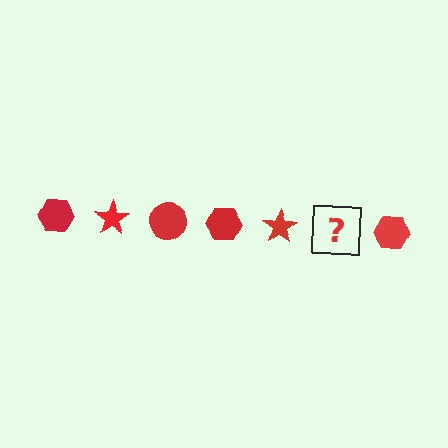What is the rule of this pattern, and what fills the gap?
The rule is that the pattern cycles through hexagon, star, circle shapes in red. The gap should be filled with a red circle.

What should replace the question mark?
The question mark should be replaced with a red circle.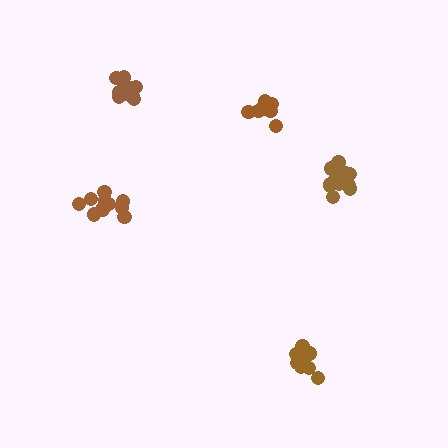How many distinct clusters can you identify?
There are 5 distinct clusters.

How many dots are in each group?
Group 1: 12 dots, Group 2: 14 dots, Group 3: 9 dots, Group 4: 12 dots, Group 5: 13 dots (60 total).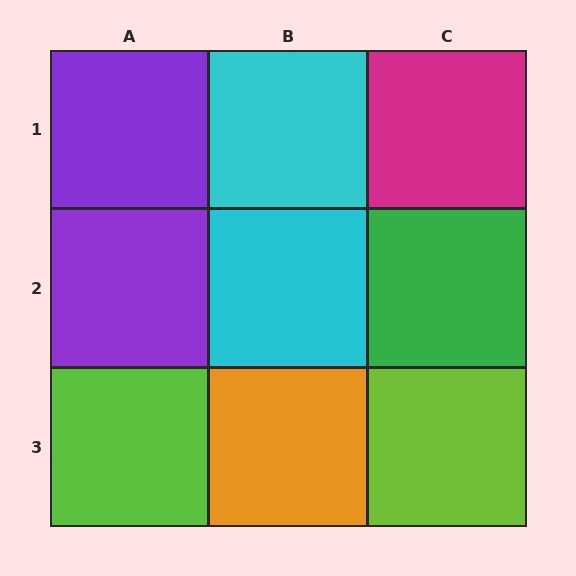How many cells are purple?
2 cells are purple.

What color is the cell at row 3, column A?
Lime.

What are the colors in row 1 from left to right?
Purple, cyan, magenta.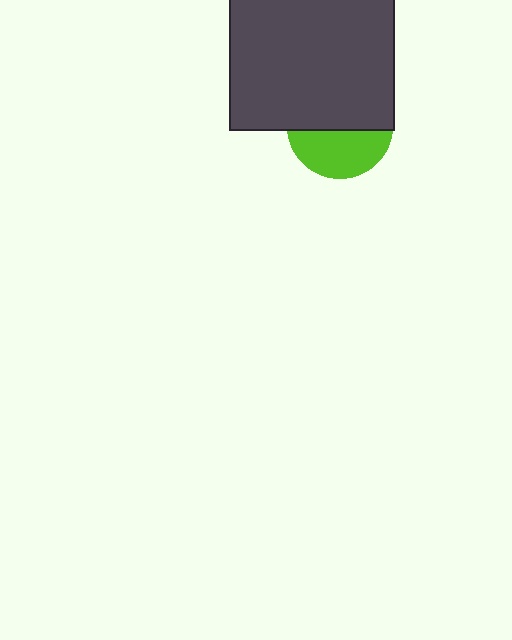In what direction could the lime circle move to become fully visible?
The lime circle could move down. That would shift it out from behind the dark gray square entirely.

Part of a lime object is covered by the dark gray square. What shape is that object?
It is a circle.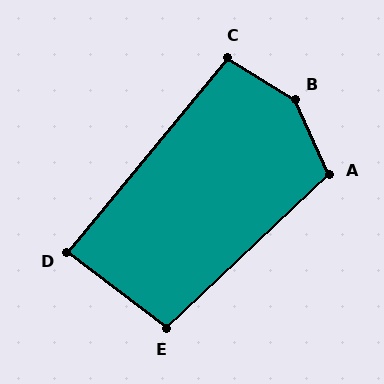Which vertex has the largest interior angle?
B, at approximately 146 degrees.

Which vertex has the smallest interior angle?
D, at approximately 88 degrees.